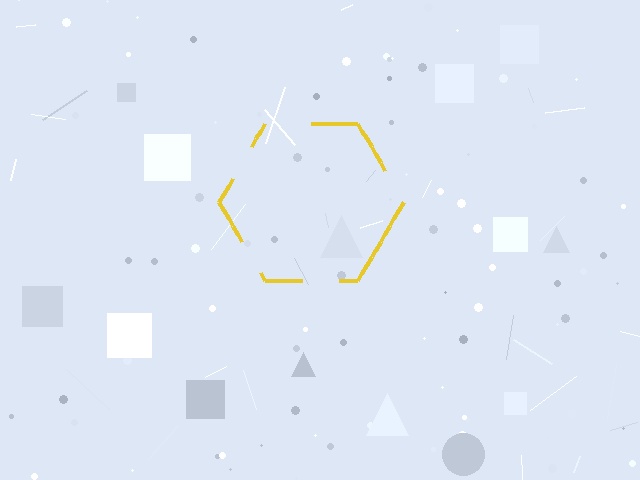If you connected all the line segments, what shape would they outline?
They would outline a hexagon.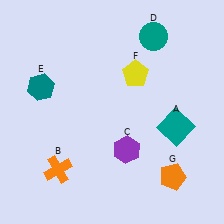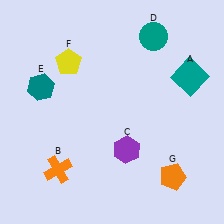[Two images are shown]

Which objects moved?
The objects that moved are: the teal square (A), the yellow pentagon (F).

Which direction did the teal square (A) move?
The teal square (A) moved up.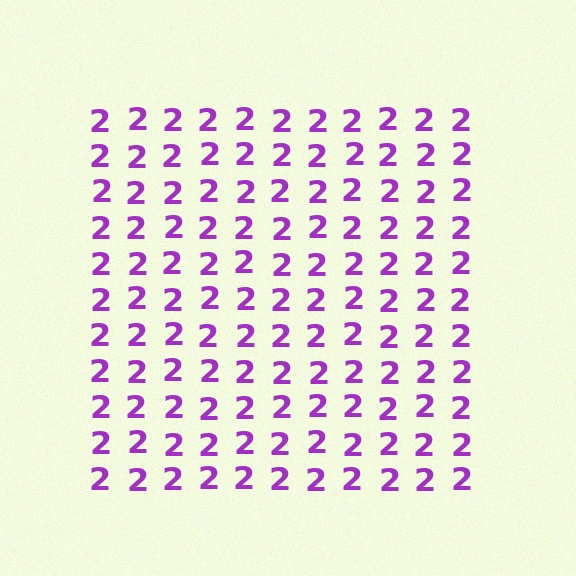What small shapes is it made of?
It is made of small digit 2's.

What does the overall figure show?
The overall figure shows a square.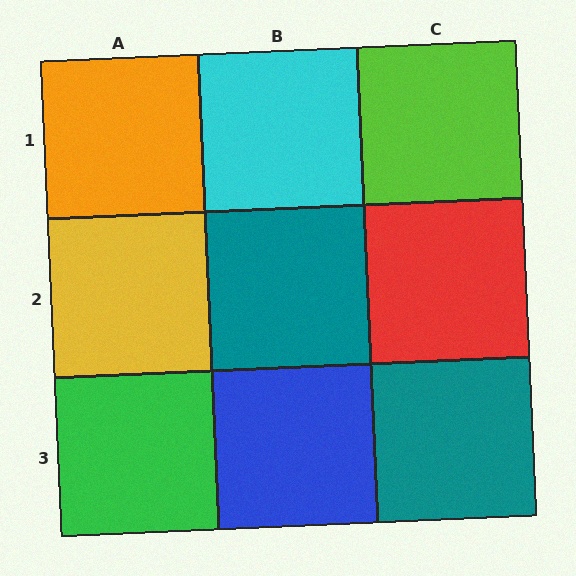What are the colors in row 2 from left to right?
Yellow, teal, red.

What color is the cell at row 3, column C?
Teal.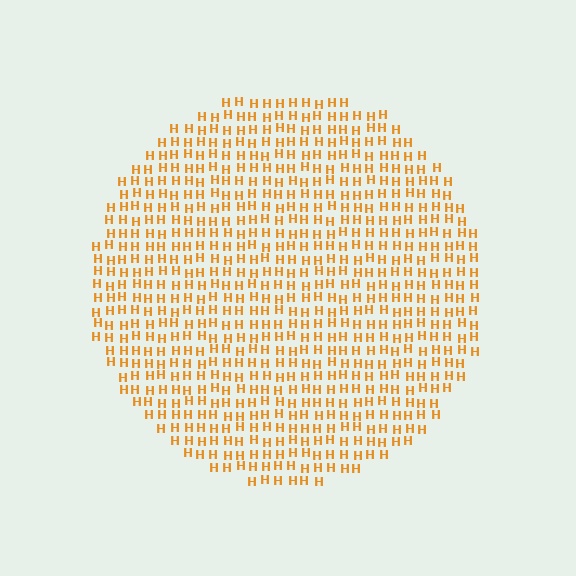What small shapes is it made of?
It is made of small letter H's.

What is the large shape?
The large shape is a circle.